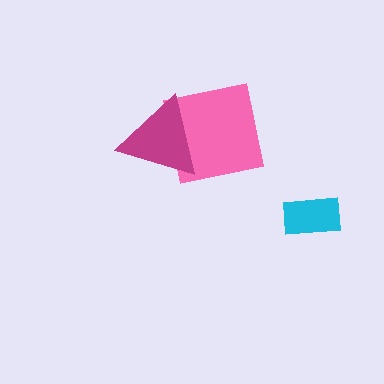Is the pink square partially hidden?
Yes, it is partially covered by another shape.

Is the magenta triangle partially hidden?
No, no other shape covers it.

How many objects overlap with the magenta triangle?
1 object overlaps with the magenta triangle.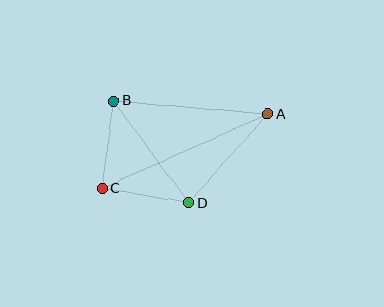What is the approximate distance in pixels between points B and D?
The distance between B and D is approximately 127 pixels.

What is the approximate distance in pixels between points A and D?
The distance between A and D is approximately 119 pixels.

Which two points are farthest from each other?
Points A and C are farthest from each other.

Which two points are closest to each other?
Points B and C are closest to each other.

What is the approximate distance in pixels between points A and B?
The distance between A and B is approximately 155 pixels.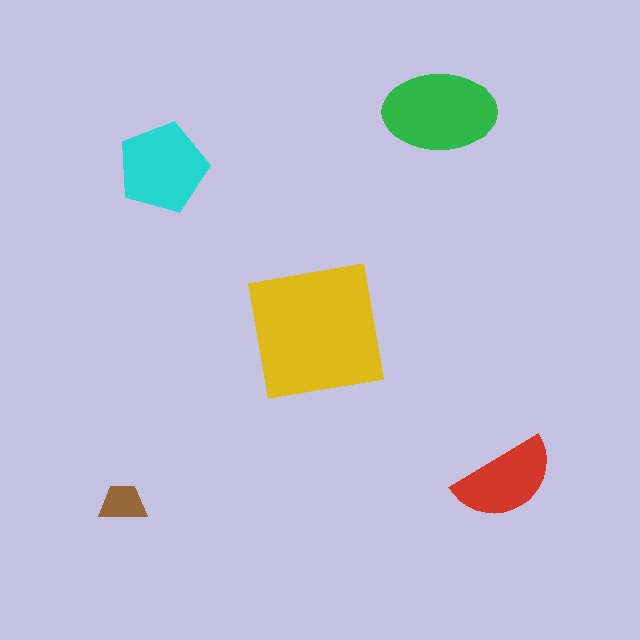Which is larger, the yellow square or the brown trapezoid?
The yellow square.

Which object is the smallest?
The brown trapezoid.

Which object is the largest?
The yellow square.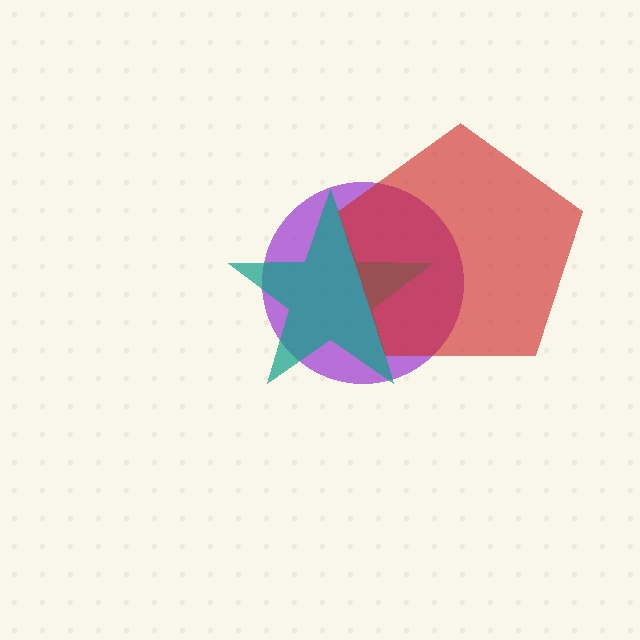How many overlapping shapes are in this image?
There are 3 overlapping shapes in the image.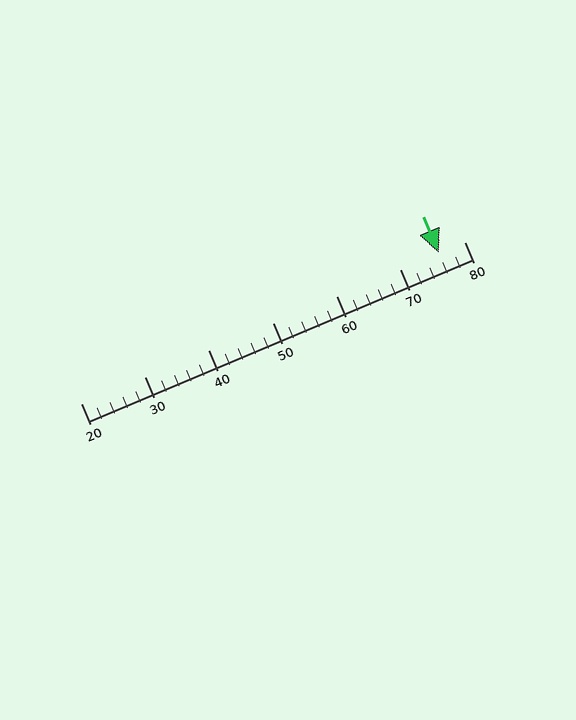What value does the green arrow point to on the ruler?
The green arrow points to approximately 76.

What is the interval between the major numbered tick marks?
The major tick marks are spaced 10 units apart.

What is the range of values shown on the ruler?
The ruler shows values from 20 to 80.